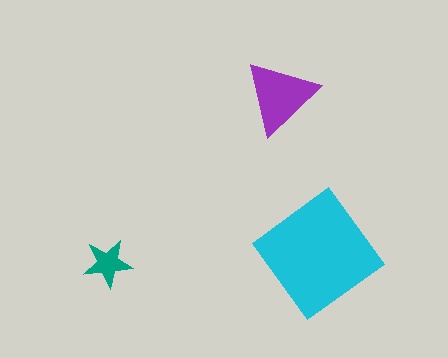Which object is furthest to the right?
The cyan diamond is rightmost.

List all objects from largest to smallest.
The cyan diamond, the purple triangle, the teal star.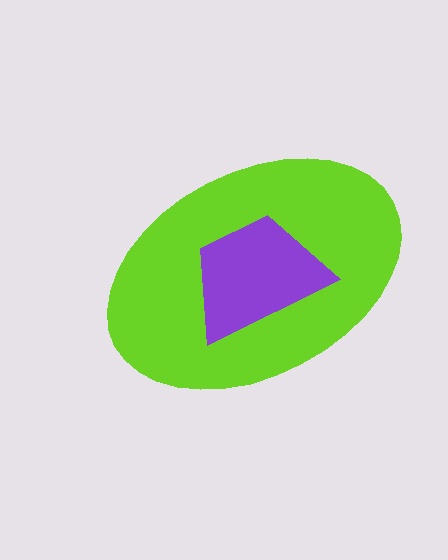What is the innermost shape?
The purple trapezoid.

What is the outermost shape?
The lime ellipse.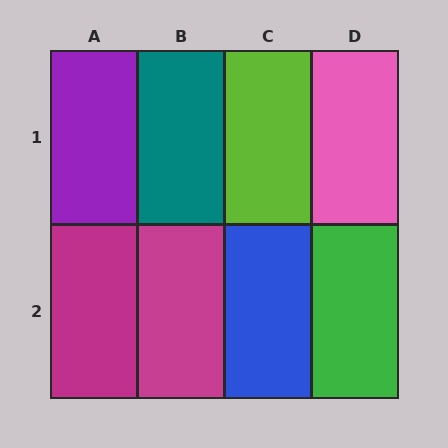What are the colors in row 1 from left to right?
Purple, teal, lime, pink.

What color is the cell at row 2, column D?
Green.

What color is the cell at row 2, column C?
Blue.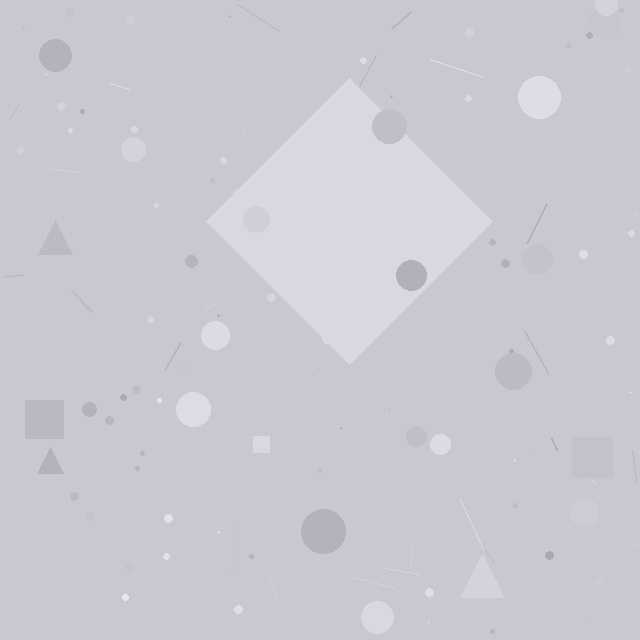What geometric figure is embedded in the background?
A diamond is embedded in the background.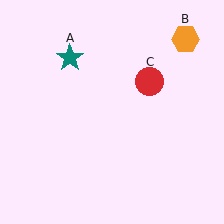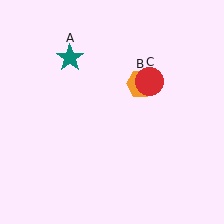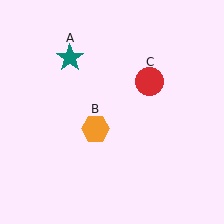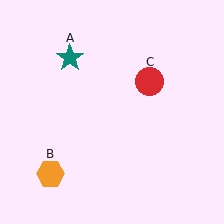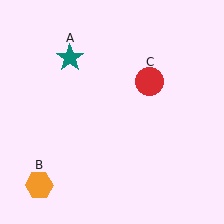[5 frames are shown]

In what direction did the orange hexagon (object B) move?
The orange hexagon (object B) moved down and to the left.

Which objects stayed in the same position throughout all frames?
Teal star (object A) and red circle (object C) remained stationary.